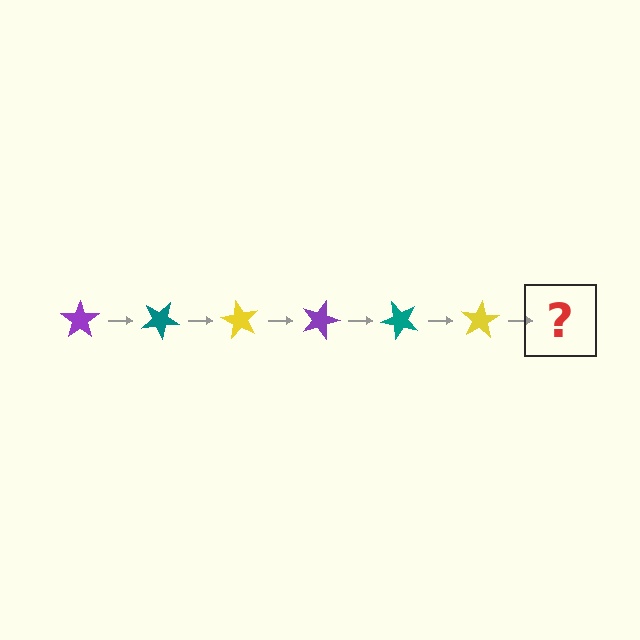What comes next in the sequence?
The next element should be a purple star, rotated 180 degrees from the start.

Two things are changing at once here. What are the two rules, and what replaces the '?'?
The two rules are that it rotates 30 degrees each step and the color cycles through purple, teal, and yellow. The '?' should be a purple star, rotated 180 degrees from the start.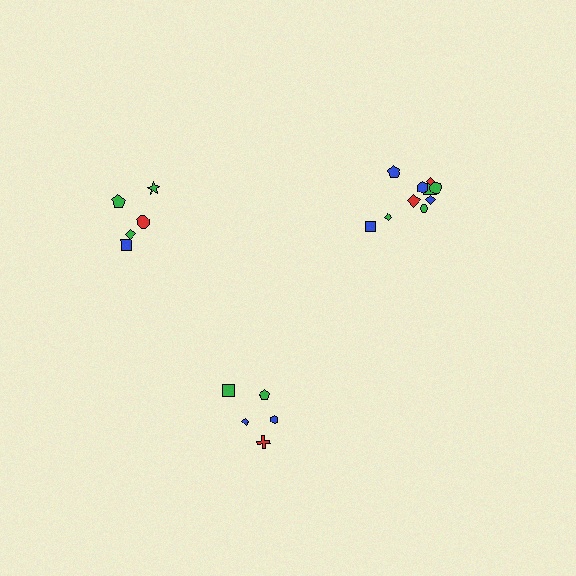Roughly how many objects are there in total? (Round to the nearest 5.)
Roughly 20 objects in total.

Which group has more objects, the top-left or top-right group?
The top-right group.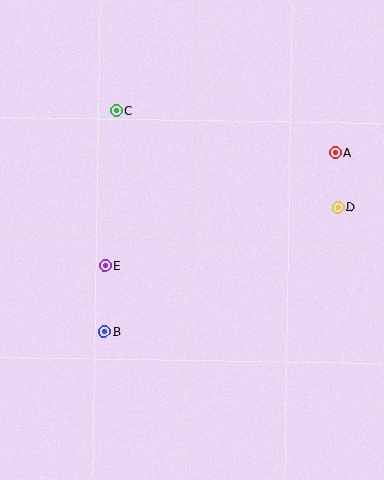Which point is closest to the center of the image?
Point E at (105, 265) is closest to the center.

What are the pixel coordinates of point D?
Point D is at (338, 207).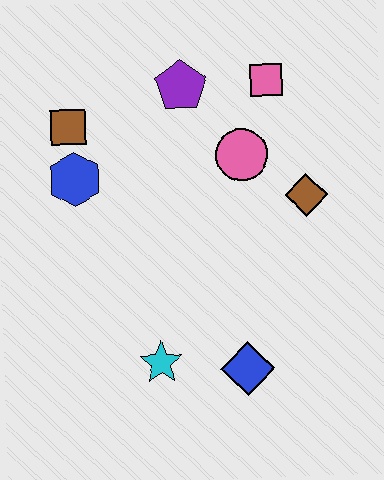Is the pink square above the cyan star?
Yes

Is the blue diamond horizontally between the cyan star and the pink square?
Yes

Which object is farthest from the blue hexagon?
The blue diamond is farthest from the blue hexagon.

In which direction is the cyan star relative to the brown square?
The cyan star is below the brown square.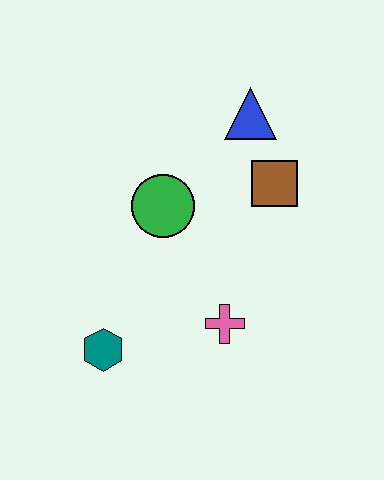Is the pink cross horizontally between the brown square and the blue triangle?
No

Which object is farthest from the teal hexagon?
The blue triangle is farthest from the teal hexagon.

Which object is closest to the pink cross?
The teal hexagon is closest to the pink cross.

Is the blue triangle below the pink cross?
No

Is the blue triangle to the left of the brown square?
Yes